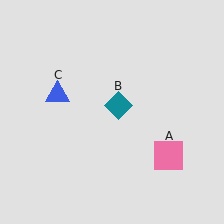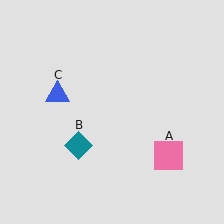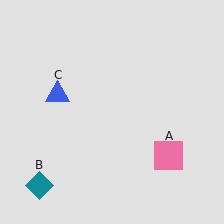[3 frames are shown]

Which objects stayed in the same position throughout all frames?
Pink square (object A) and blue triangle (object C) remained stationary.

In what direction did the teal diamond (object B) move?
The teal diamond (object B) moved down and to the left.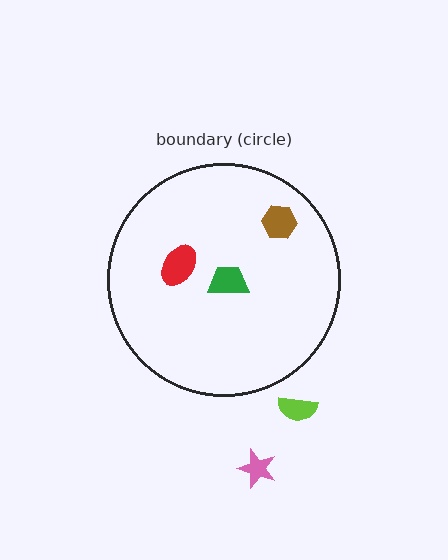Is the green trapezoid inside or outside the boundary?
Inside.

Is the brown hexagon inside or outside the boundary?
Inside.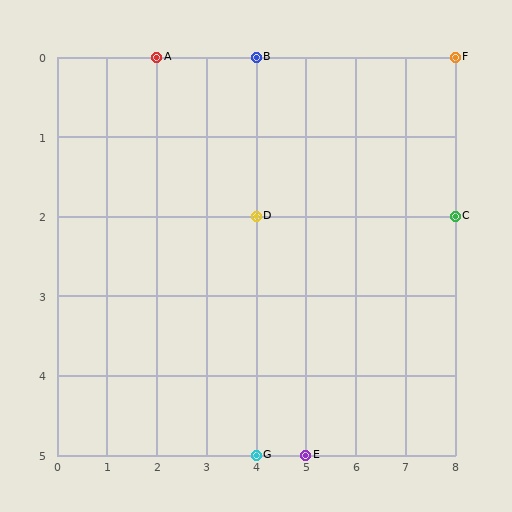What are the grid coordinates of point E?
Point E is at grid coordinates (5, 5).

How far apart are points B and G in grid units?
Points B and G are 5 rows apart.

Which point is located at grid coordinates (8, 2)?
Point C is at (8, 2).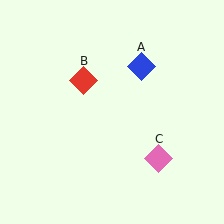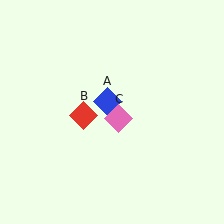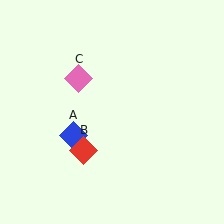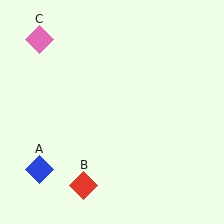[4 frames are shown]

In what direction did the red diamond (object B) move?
The red diamond (object B) moved down.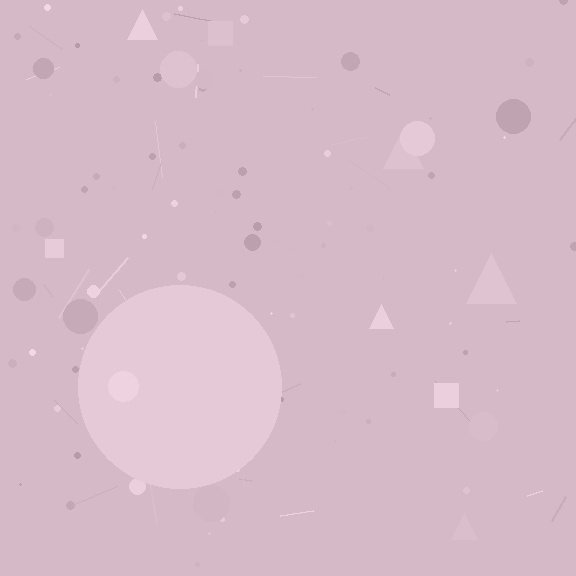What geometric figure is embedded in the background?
A circle is embedded in the background.